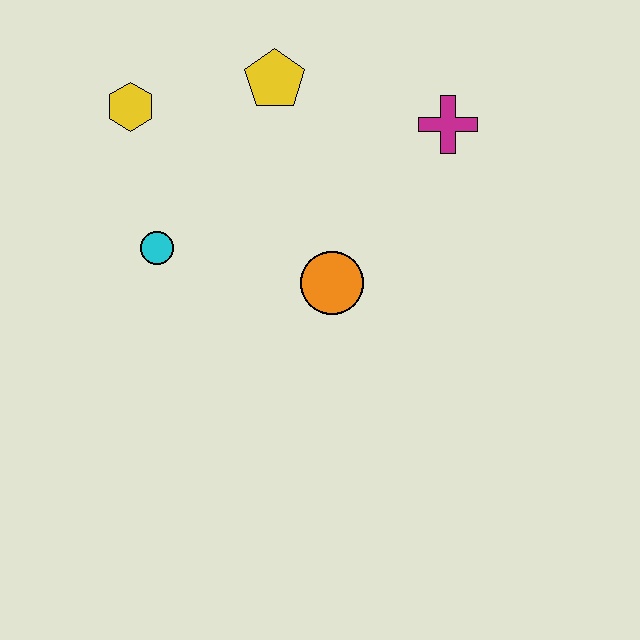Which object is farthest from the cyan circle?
The magenta cross is farthest from the cyan circle.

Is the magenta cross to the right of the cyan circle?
Yes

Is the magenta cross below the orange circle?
No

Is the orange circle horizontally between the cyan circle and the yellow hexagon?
No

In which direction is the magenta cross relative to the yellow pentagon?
The magenta cross is to the right of the yellow pentagon.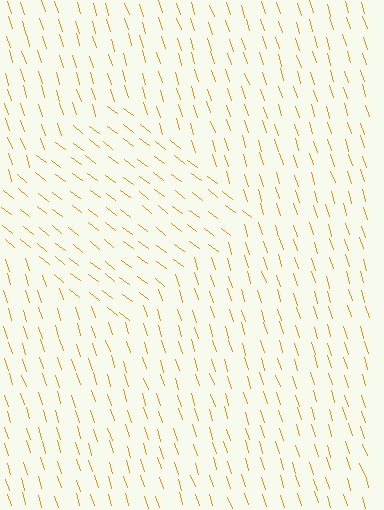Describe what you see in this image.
The image is filled with small orange line segments. A diamond region in the image has lines oriented differently from the surrounding lines, creating a visible texture boundary.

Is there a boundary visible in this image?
Yes, there is a texture boundary formed by a change in line orientation.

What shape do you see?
I see a diamond.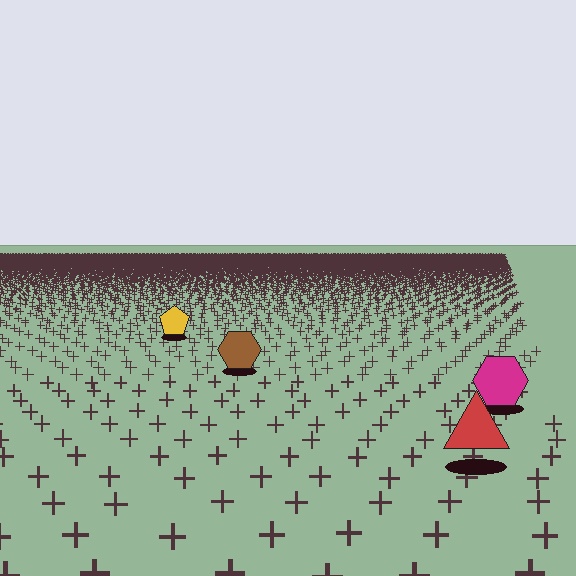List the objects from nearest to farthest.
From nearest to farthest: the red triangle, the magenta hexagon, the brown hexagon, the yellow pentagon.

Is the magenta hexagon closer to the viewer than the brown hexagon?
Yes. The magenta hexagon is closer — you can tell from the texture gradient: the ground texture is coarser near it.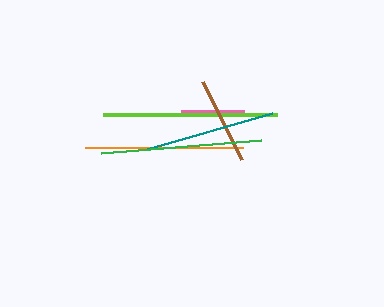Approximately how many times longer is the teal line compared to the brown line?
The teal line is approximately 1.5 times the length of the brown line.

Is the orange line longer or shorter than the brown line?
The orange line is longer than the brown line.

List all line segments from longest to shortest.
From longest to shortest: lime, green, orange, teal, brown, pink.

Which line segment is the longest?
The lime line is the longest at approximately 175 pixels.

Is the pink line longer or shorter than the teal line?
The teal line is longer than the pink line.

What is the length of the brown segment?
The brown segment is approximately 87 pixels long.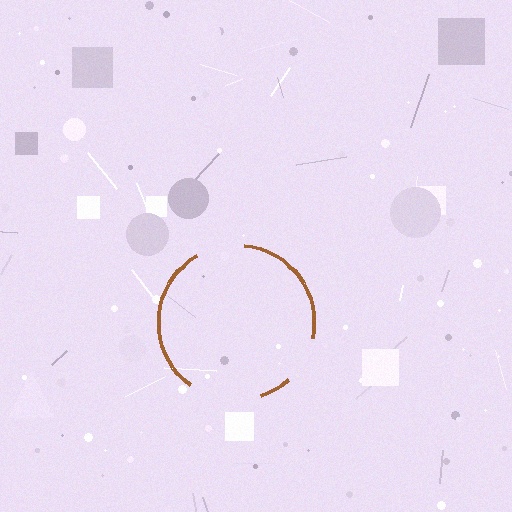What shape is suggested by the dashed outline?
The dashed outline suggests a circle.